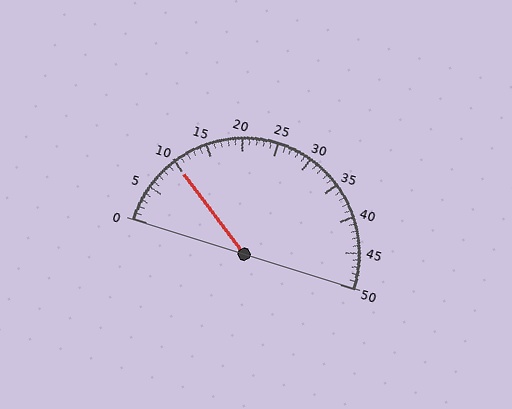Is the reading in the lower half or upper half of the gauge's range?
The reading is in the lower half of the range (0 to 50).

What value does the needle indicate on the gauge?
The needle indicates approximately 10.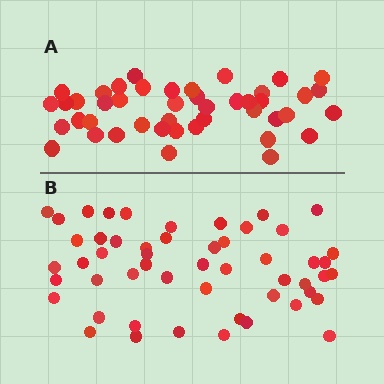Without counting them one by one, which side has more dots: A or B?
Region B (the bottom region) has more dots.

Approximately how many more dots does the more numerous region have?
Region B has roughly 8 or so more dots than region A.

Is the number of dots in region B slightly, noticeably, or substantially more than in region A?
Region B has only slightly more — the two regions are fairly close. The ratio is roughly 1.2 to 1.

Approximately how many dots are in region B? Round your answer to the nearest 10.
About 50 dots. (The exact count is 52, which rounds to 50.)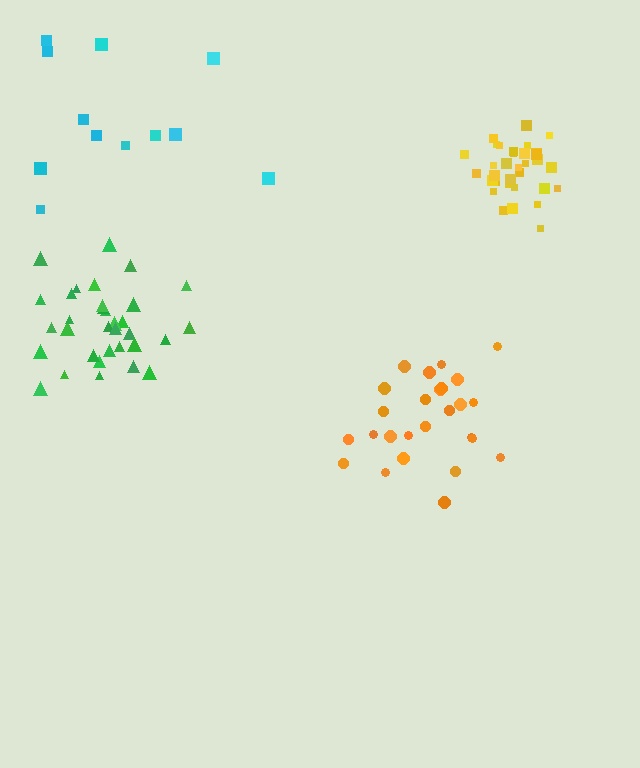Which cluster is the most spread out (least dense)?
Cyan.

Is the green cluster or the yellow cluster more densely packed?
Yellow.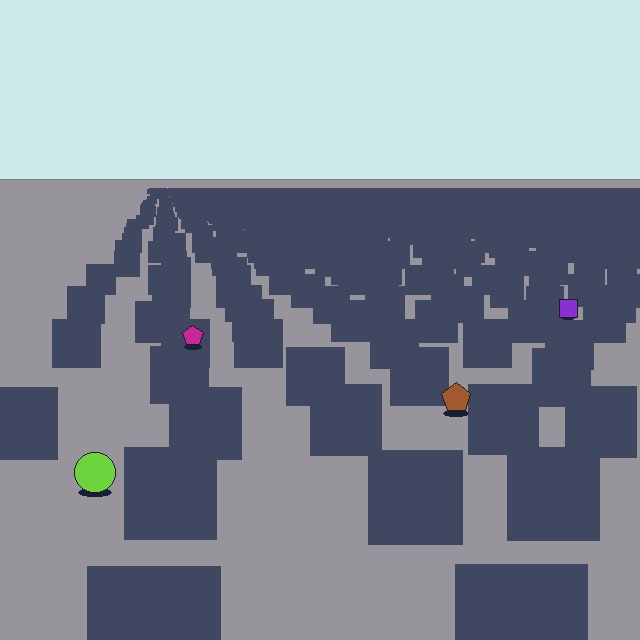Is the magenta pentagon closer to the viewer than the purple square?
Yes. The magenta pentagon is closer — you can tell from the texture gradient: the ground texture is coarser near it.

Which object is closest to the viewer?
The lime circle is closest. The texture marks near it are larger and more spread out.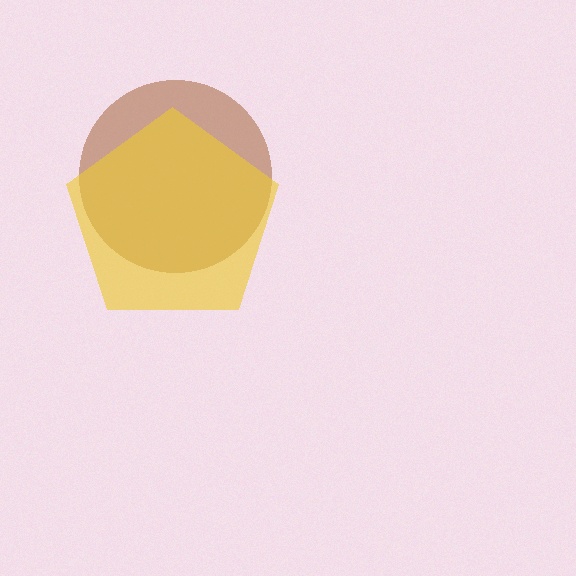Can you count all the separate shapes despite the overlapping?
Yes, there are 2 separate shapes.